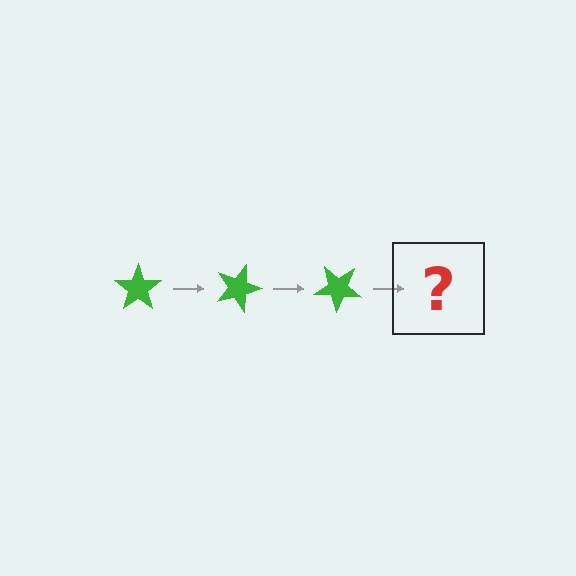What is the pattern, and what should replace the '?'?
The pattern is that the star rotates 20 degrees each step. The '?' should be a green star rotated 60 degrees.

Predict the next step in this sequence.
The next step is a green star rotated 60 degrees.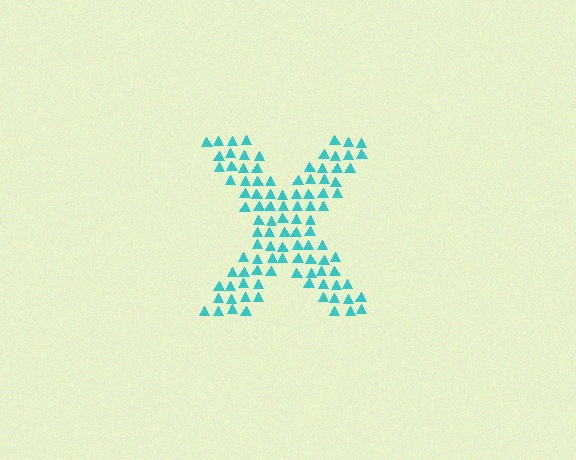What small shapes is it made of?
It is made of small triangles.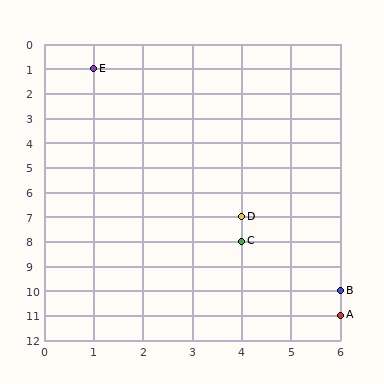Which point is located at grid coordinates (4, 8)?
Point C is at (4, 8).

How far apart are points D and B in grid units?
Points D and B are 2 columns and 3 rows apart (about 3.6 grid units diagonally).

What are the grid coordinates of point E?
Point E is at grid coordinates (1, 1).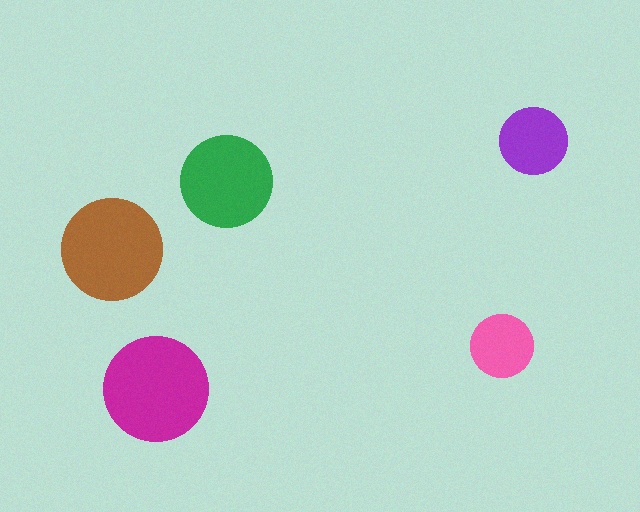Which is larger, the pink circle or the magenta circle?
The magenta one.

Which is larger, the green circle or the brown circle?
The brown one.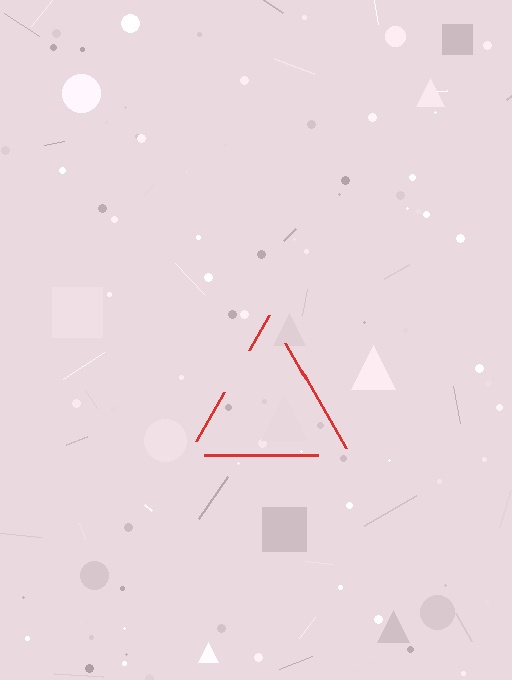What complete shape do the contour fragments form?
The contour fragments form a triangle.